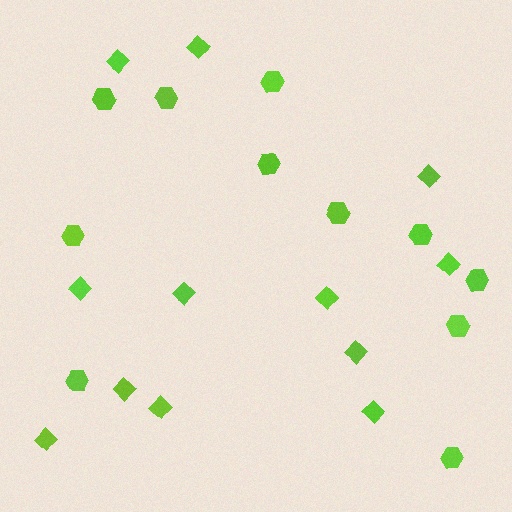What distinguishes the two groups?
There are 2 groups: one group of hexagons (11) and one group of diamonds (12).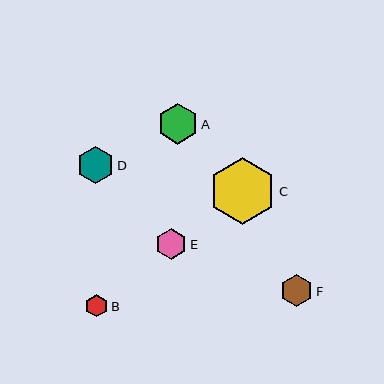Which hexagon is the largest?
Hexagon C is the largest with a size of approximately 67 pixels.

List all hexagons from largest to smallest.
From largest to smallest: C, A, D, F, E, B.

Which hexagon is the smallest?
Hexagon B is the smallest with a size of approximately 22 pixels.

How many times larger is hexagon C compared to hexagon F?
Hexagon C is approximately 2.1 times the size of hexagon F.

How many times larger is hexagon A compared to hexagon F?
Hexagon A is approximately 1.2 times the size of hexagon F.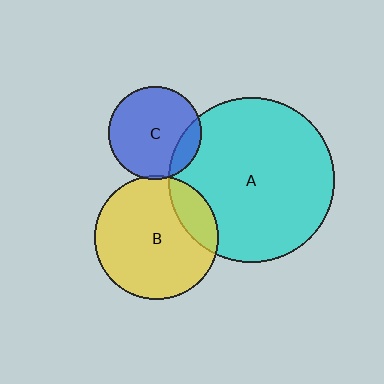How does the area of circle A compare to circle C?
Approximately 3.2 times.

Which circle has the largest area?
Circle A (cyan).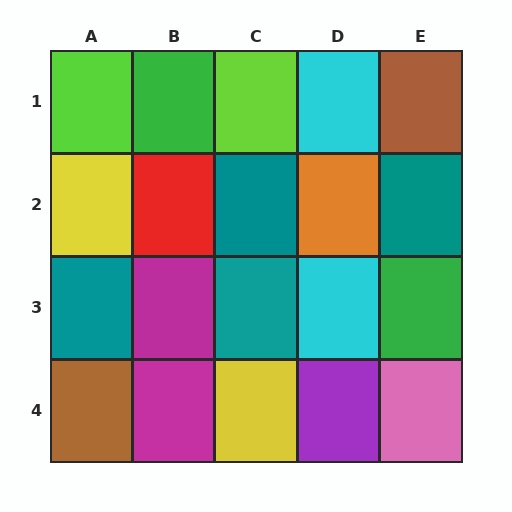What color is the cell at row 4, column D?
Purple.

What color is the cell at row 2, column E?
Teal.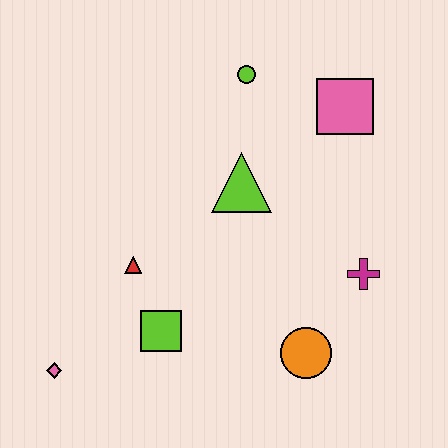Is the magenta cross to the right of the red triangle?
Yes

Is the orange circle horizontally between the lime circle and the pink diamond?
No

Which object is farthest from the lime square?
The pink square is farthest from the lime square.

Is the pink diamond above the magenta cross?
No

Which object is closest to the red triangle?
The lime square is closest to the red triangle.